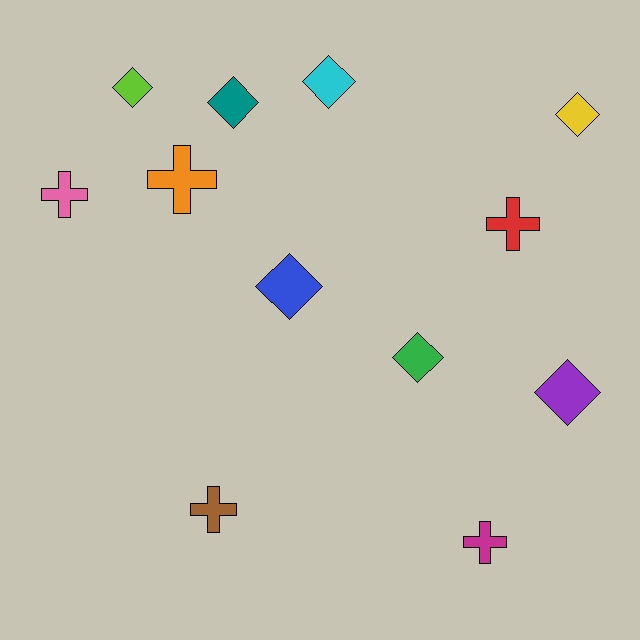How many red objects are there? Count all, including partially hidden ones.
There is 1 red object.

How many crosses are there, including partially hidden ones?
There are 5 crosses.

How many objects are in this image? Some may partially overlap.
There are 12 objects.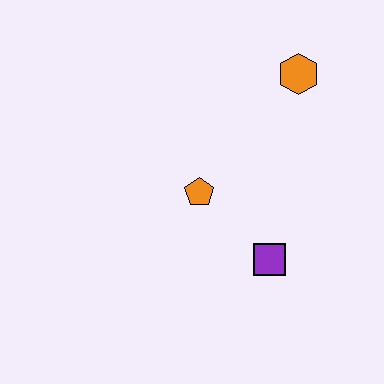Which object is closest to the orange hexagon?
The orange pentagon is closest to the orange hexagon.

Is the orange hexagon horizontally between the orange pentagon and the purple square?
No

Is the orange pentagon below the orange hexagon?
Yes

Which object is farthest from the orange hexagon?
The purple square is farthest from the orange hexagon.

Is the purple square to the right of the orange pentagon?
Yes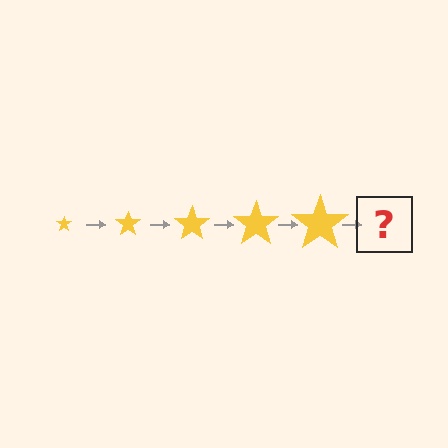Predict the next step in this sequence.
The next step is a yellow star, larger than the previous one.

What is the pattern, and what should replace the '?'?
The pattern is that the star gets progressively larger each step. The '?' should be a yellow star, larger than the previous one.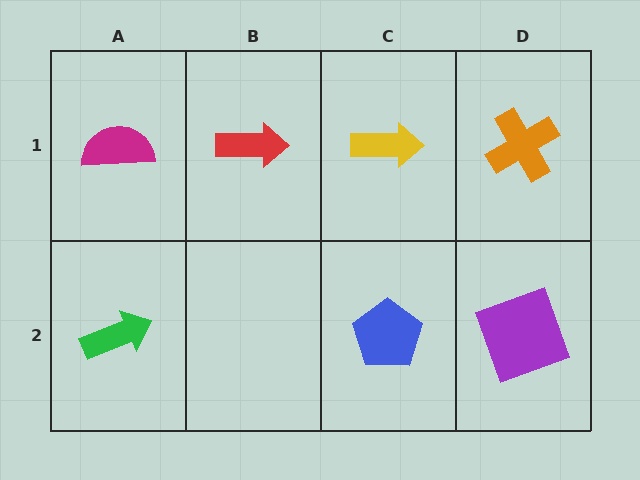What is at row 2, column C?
A blue pentagon.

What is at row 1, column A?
A magenta semicircle.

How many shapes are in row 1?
4 shapes.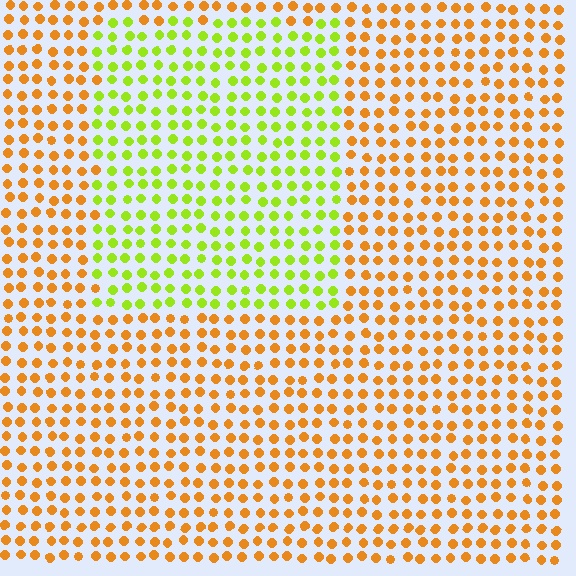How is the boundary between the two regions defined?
The boundary is defined purely by a slight shift in hue (about 52 degrees). Spacing, size, and orientation are identical on both sides.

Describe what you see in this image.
The image is filled with small orange elements in a uniform arrangement. A rectangle-shaped region is visible where the elements are tinted to a slightly different hue, forming a subtle color boundary.